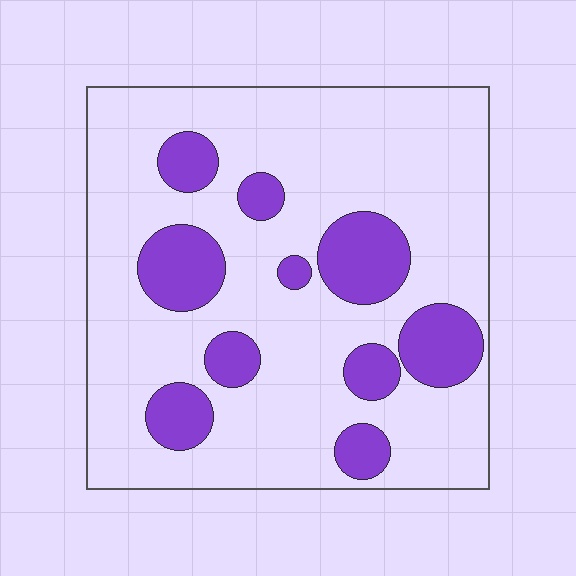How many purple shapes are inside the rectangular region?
10.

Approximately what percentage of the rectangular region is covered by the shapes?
Approximately 20%.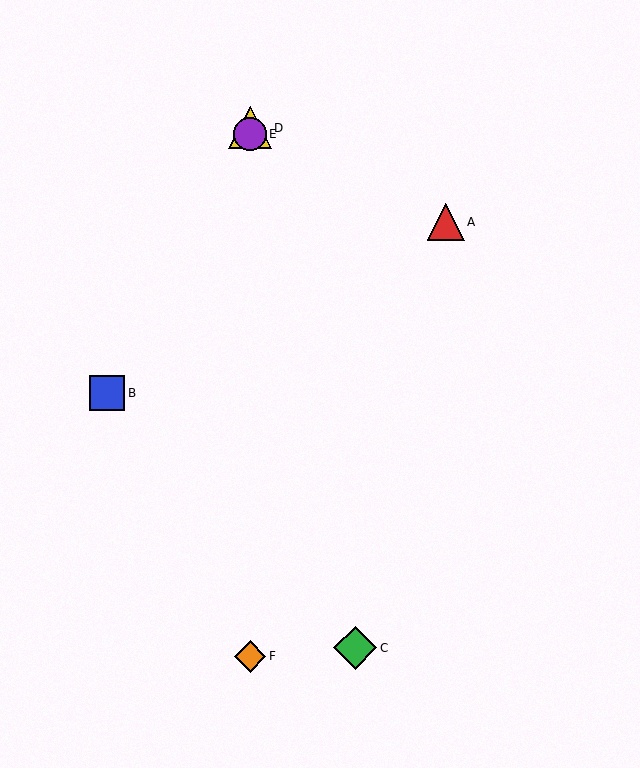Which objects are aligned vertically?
Objects D, E, F are aligned vertically.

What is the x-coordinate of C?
Object C is at x≈355.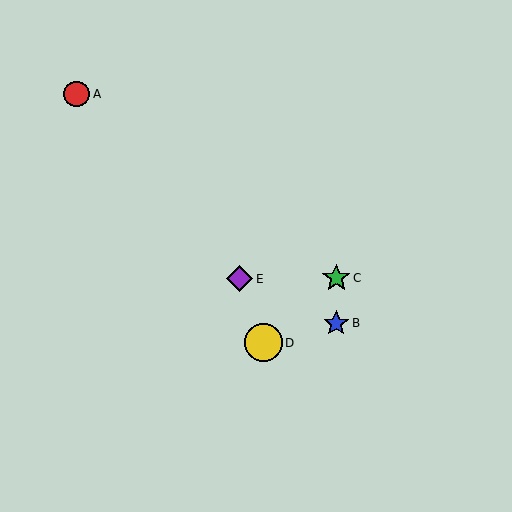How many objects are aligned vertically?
2 objects (B, C) are aligned vertically.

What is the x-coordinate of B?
Object B is at x≈336.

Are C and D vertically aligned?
No, C is at x≈336 and D is at x≈263.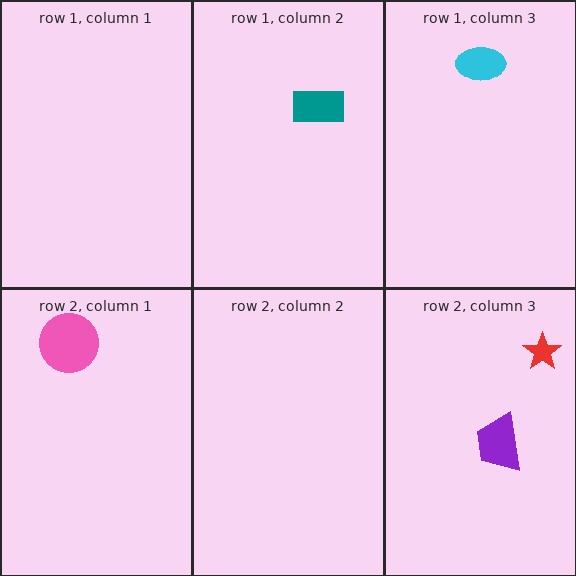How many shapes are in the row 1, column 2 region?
1.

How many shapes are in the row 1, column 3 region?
1.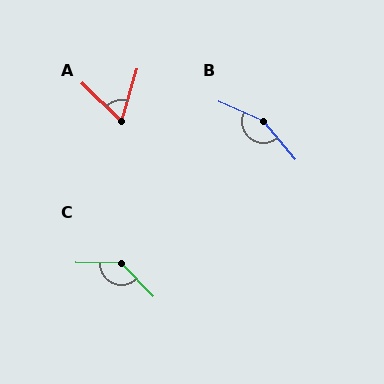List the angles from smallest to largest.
A (62°), C (135°), B (154°).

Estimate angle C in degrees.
Approximately 135 degrees.